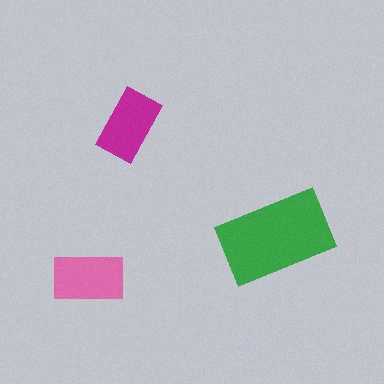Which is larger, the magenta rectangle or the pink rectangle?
The pink one.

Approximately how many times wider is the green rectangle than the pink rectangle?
About 1.5 times wider.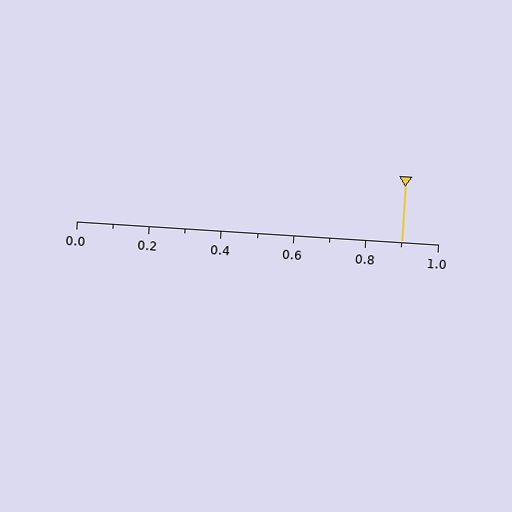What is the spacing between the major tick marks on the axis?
The major ticks are spaced 0.2 apart.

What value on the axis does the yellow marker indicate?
The marker indicates approximately 0.9.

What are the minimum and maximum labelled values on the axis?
The axis runs from 0.0 to 1.0.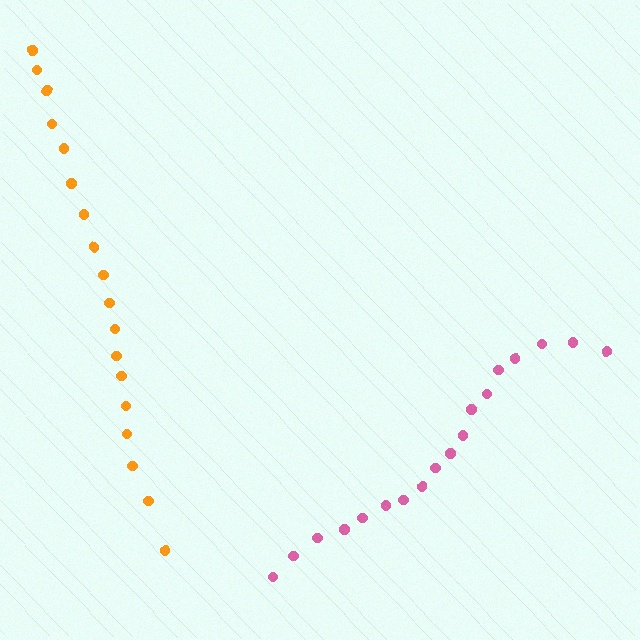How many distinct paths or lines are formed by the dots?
There are 2 distinct paths.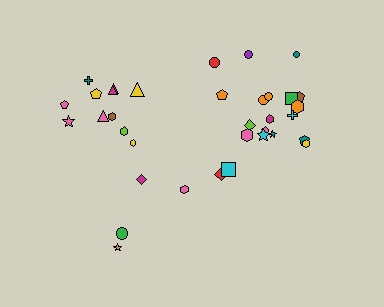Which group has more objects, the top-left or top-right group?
The top-right group.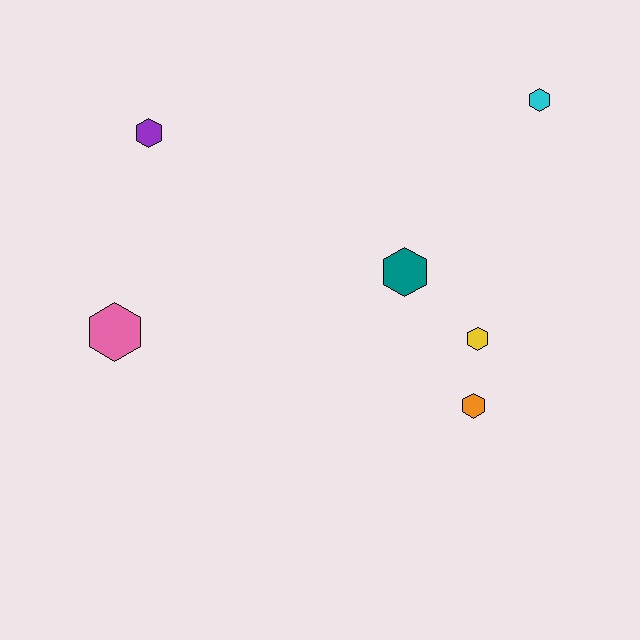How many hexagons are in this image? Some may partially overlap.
There are 6 hexagons.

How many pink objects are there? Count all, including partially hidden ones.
There is 1 pink object.